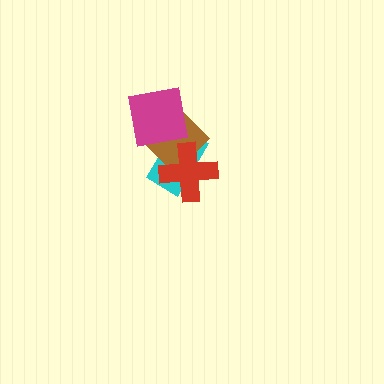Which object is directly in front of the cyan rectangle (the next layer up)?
The brown diamond is directly in front of the cyan rectangle.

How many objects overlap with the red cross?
2 objects overlap with the red cross.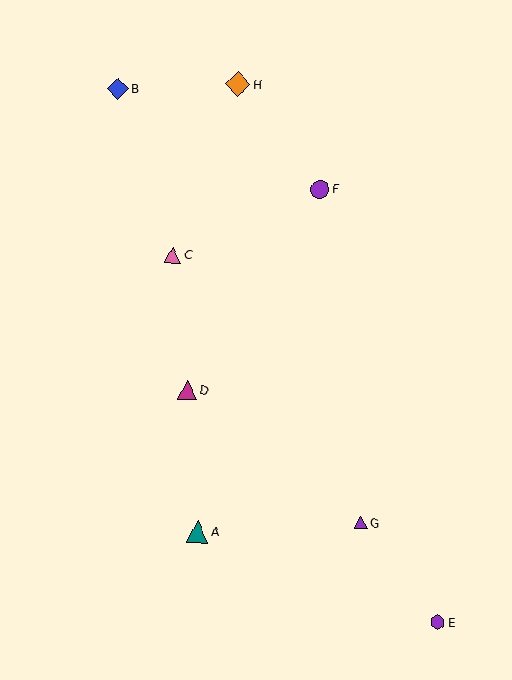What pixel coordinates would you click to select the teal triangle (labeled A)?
Click at (198, 532) to select the teal triangle A.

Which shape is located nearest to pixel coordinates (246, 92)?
The orange diamond (labeled H) at (238, 84) is nearest to that location.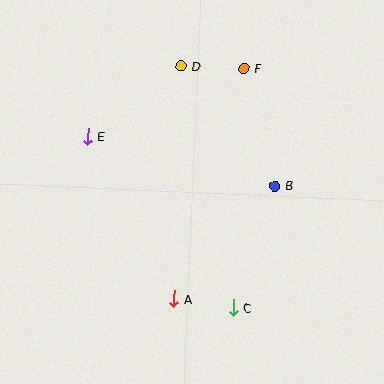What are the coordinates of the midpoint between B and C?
The midpoint between B and C is at (254, 247).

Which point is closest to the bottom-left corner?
Point A is closest to the bottom-left corner.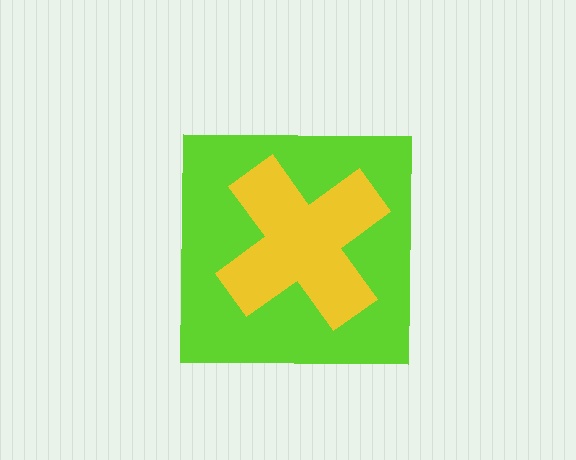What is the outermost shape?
The lime square.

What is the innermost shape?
The yellow cross.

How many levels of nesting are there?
2.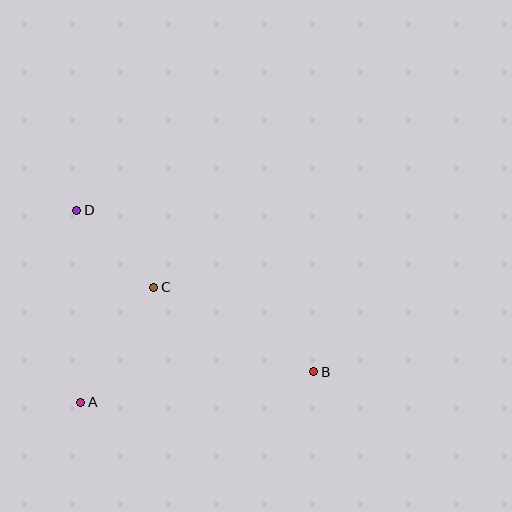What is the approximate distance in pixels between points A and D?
The distance between A and D is approximately 192 pixels.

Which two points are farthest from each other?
Points B and D are farthest from each other.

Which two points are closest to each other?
Points C and D are closest to each other.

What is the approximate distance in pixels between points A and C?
The distance between A and C is approximately 136 pixels.